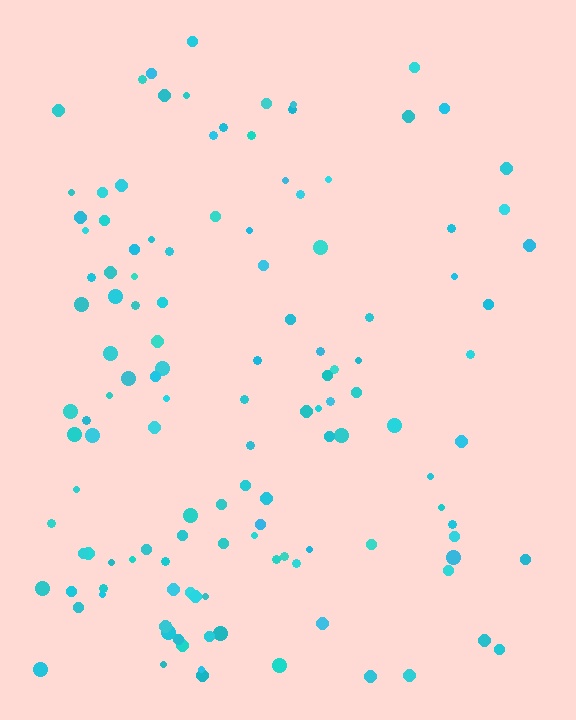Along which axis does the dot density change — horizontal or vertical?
Horizontal.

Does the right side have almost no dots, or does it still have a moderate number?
Still a moderate number, just noticeably fewer than the left.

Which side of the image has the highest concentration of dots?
The left.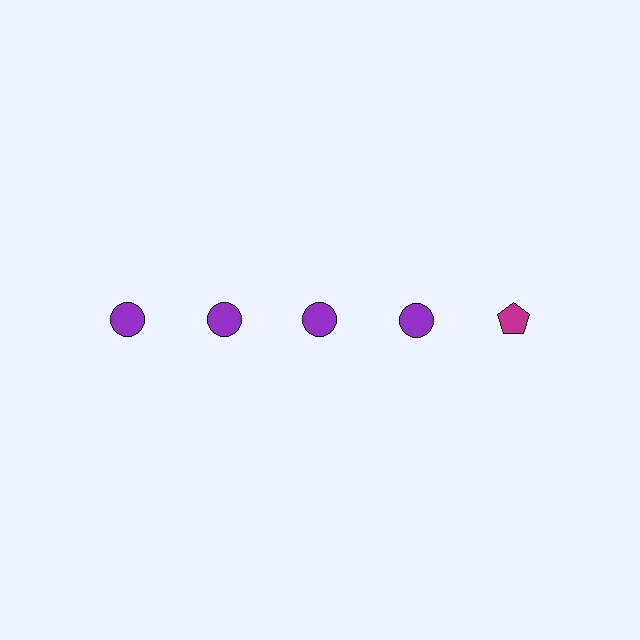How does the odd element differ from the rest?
It differs in both color (magenta instead of purple) and shape (pentagon instead of circle).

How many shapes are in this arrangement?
There are 5 shapes arranged in a grid pattern.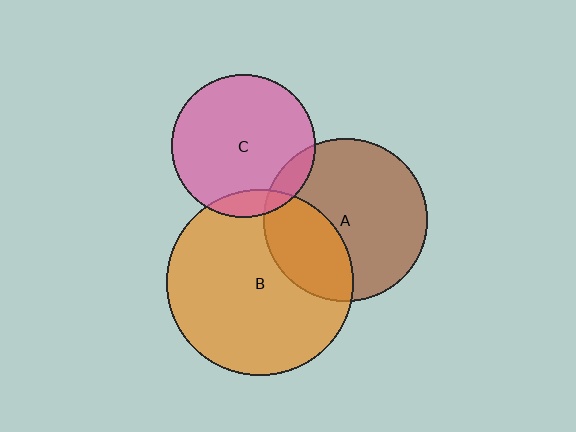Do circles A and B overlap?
Yes.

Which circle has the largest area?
Circle B (orange).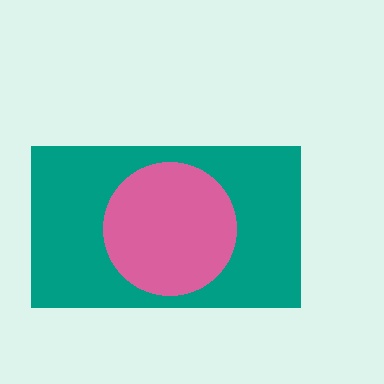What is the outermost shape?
The teal rectangle.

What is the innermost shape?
The pink circle.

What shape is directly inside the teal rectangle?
The pink circle.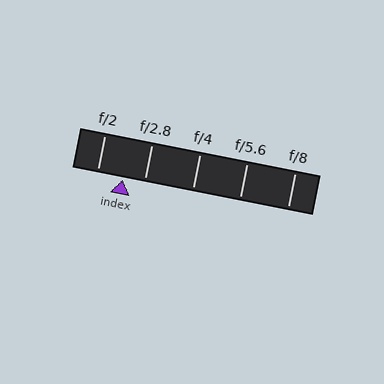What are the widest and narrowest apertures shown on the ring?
The widest aperture shown is f/2 and the narrowest is f/8.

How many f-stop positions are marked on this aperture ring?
There are 5 f-stop positions marked.